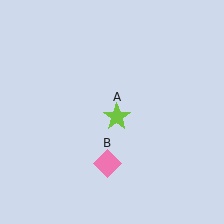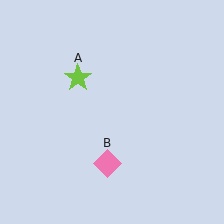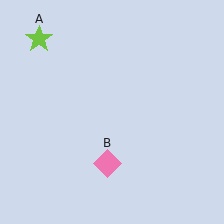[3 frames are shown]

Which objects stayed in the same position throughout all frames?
Pink diamond (object B) remained stationary.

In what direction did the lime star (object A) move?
The lime star (object A) moved up and to the left.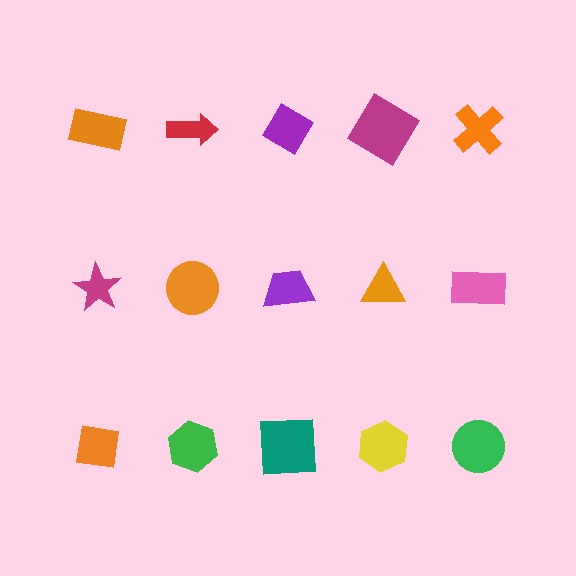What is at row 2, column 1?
A magenta star.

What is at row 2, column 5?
A pink rectangle.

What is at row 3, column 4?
A yellow hexagon.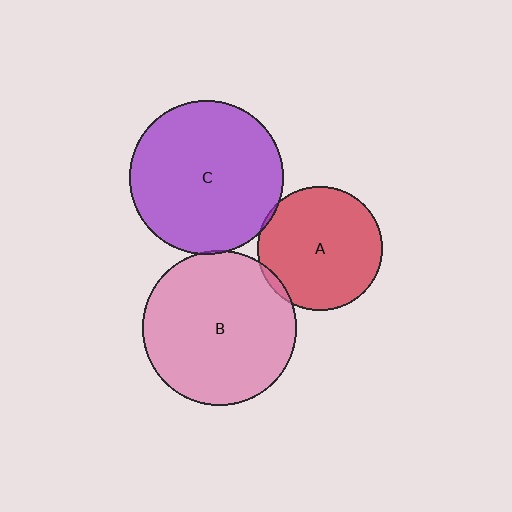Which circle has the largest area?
Circle B (pink).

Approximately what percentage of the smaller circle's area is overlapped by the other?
Approximately 5%.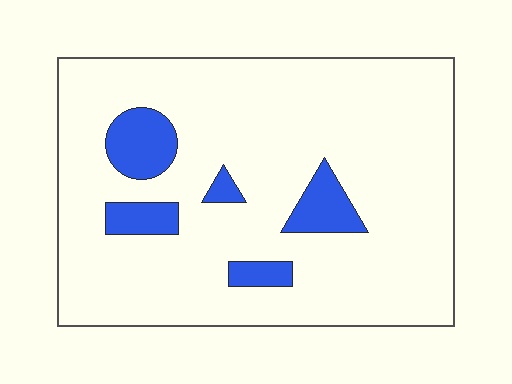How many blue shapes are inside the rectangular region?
5.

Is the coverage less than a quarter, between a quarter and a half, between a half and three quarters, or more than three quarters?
Less than a quarter.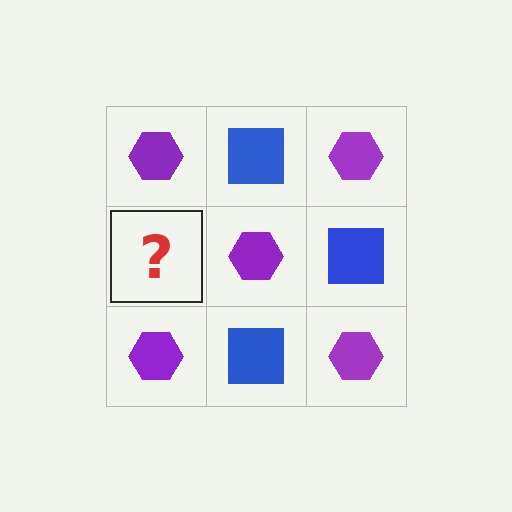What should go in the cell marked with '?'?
The missing cell should contain a blue square.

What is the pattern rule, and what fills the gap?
The rule is that it alternates purple hexagon and blue square in a checkerboard pattern. The gap should be filled with a blue square.